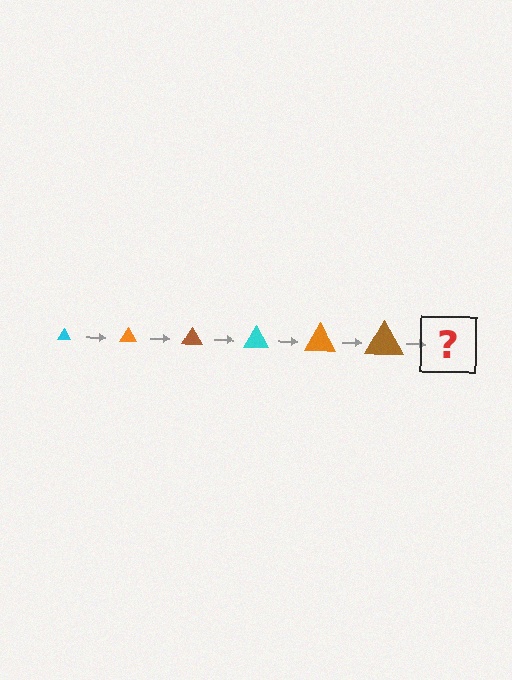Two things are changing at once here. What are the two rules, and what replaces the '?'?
The two rules are that the triangle grows larger each step and the color cycles through cyan, orange, and brown. The '?' should be a cyan triangle, larger than the previous one.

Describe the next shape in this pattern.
It should be a cyan triangle, larger than the previous one.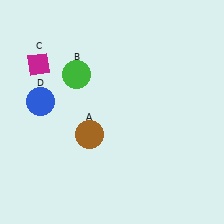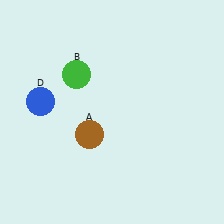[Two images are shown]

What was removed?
The magenta diamond (C) was removed in Image 2.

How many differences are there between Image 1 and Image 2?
There is 1 difference between the two images.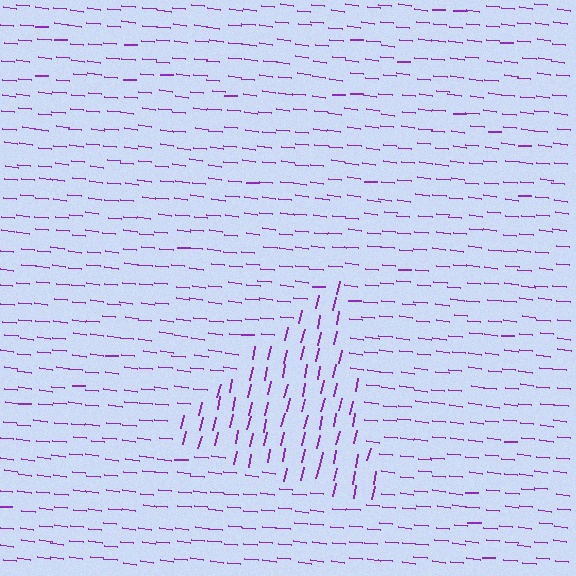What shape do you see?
I see a triangle.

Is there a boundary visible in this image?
Yes, there is a texture boundary formed by a change in line orientation.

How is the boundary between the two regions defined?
The boundary is defined purely by a change in line orientation (approximately 83 degrees difference). All lines are the same color and thickness.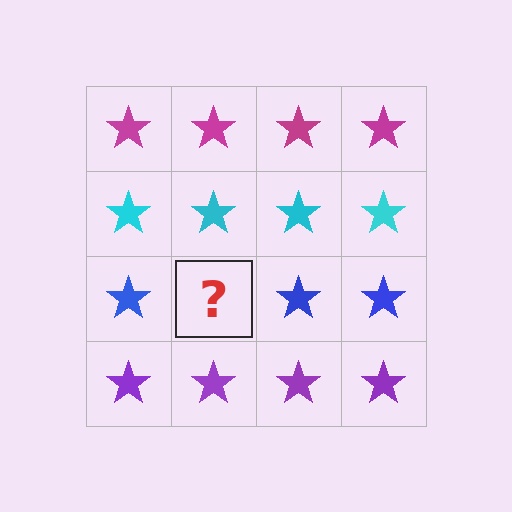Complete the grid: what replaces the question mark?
The question mark should be replaced with a blue star.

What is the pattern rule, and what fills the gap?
The rule is that each row has a consistent color. The gap should be filled with a blue star.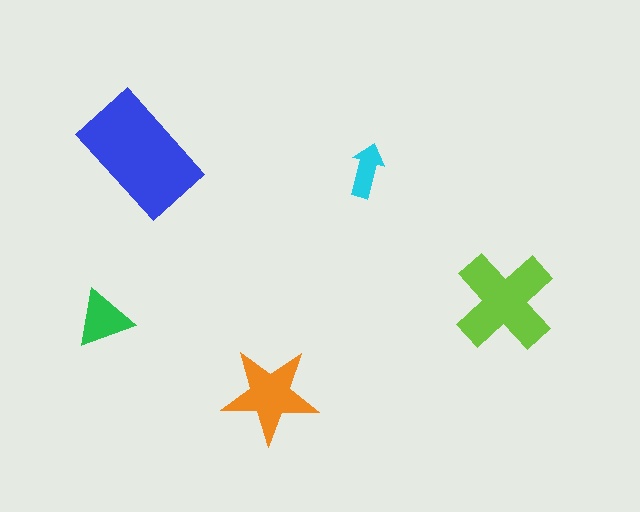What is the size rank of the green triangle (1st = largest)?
4th.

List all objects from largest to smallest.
The blue rectangle, the lime cross, the orange star, the green triangle, the cyan arrow.